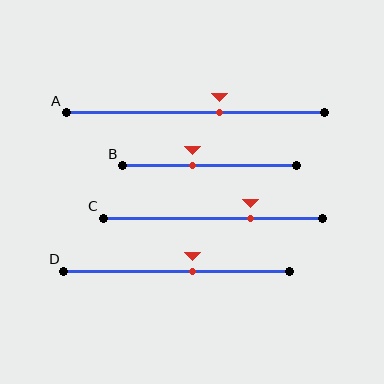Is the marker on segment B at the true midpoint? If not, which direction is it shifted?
No, the marker on segment B is shifted to the left by about 10% of the segment length.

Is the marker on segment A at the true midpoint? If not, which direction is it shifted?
No, the marker on segment A is shifted to the right by about 9% of the segment length.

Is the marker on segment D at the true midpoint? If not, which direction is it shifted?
No, the marker on segment D is shifted to the right by about 7% of the segment length.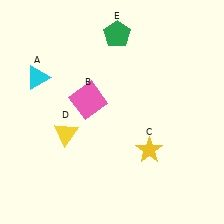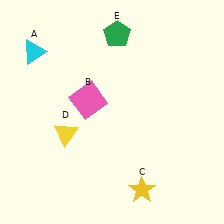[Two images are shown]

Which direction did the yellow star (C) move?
The yellow star (C) moved down.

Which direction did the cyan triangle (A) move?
The cyan triangle (A) moved up.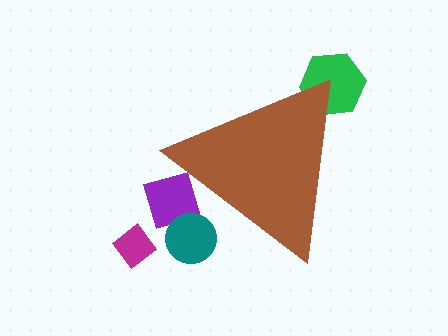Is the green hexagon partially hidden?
Yes, the green hexagon is partially hidden behind the brown triangle.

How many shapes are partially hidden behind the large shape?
3 shapes are partially hidden.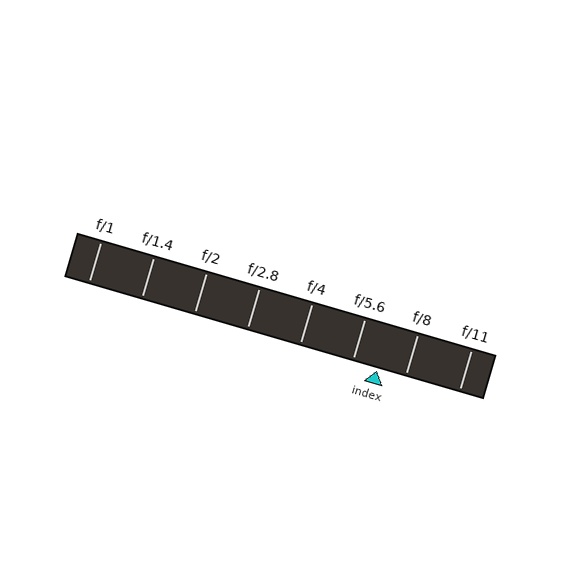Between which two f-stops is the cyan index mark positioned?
The index mark is between f/5.6 and f/8.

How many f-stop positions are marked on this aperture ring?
There are 8 f-stop positions marked.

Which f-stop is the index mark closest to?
The index mark is closest to f/5.6.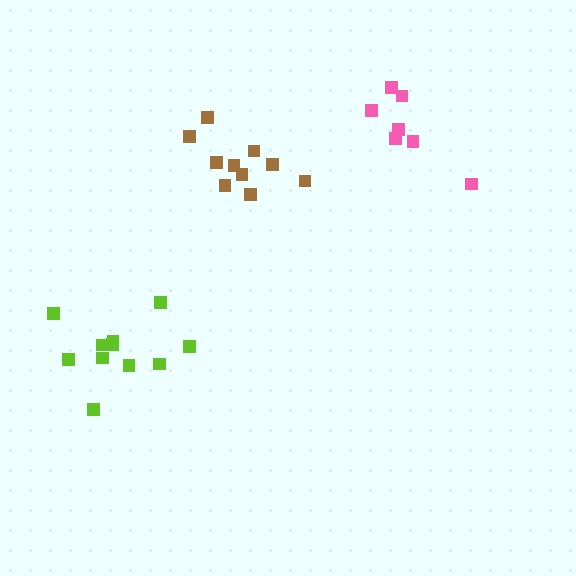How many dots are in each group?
Group 1: 11 dots, Group 2: 10 dots, Group 3: 7 dots (28 total).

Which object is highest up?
The pink cluster is topmost.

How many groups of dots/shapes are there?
There are 3 groups.